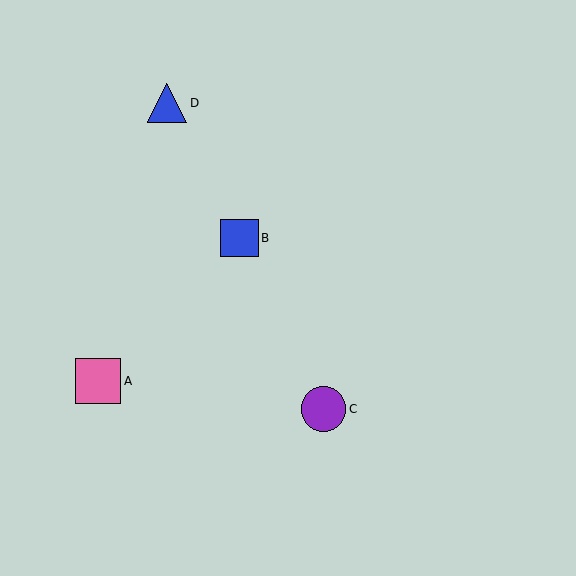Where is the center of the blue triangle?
The center of the blue triangle is at (167, 103).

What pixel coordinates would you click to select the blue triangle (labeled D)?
Click at (167, 103) to select the blue triangle D.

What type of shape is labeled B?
Shape B is a blue square.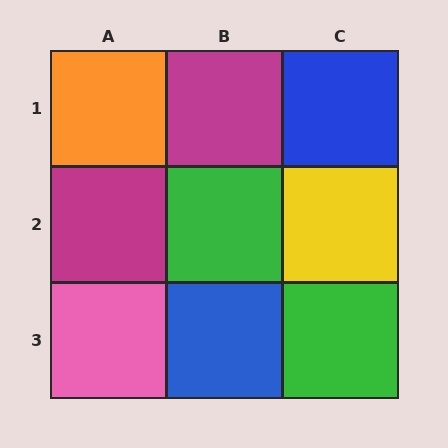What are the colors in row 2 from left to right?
Magenta, green, yellow.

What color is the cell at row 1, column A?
Orange.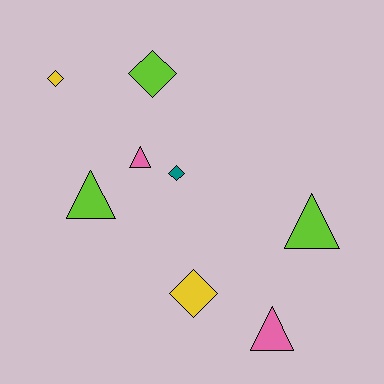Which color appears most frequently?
Lime, with 3 objects.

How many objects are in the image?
There are 8 objects.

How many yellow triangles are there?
There are no yellow triangles.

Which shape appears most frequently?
Triangle, with 4 objects.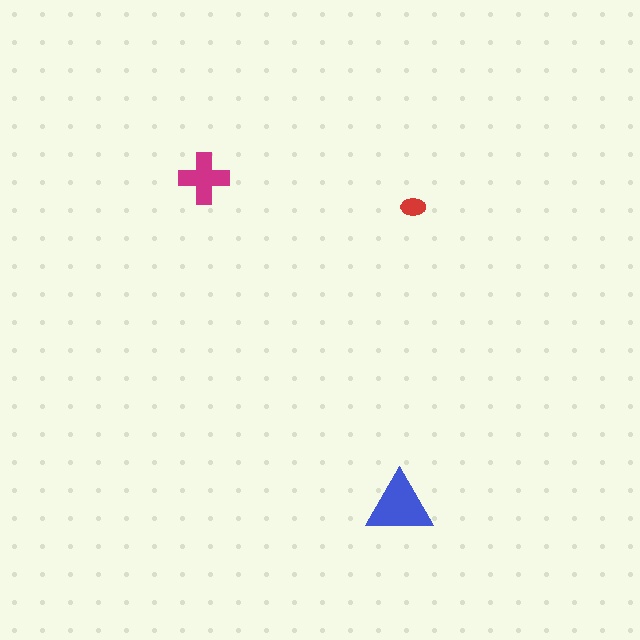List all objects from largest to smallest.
The blue triangle, the magenta cross, the red ellipse.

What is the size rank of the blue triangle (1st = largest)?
1st.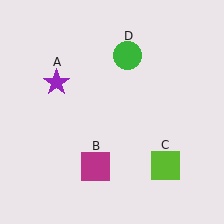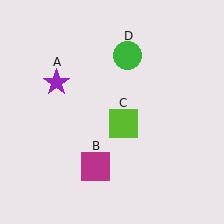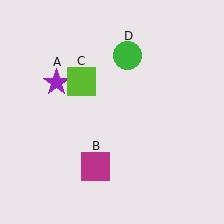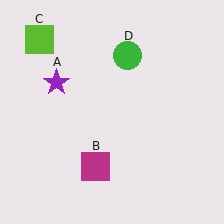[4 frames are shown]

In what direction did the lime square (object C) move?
The lime square (object C) moved up and to the left.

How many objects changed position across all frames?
1 object changed position: lime square (object C).